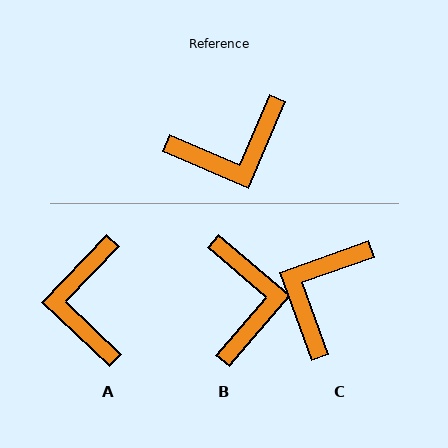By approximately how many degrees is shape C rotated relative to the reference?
Approximately 137 degrees clockwise.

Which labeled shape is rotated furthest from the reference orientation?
C, about 137 degrees away.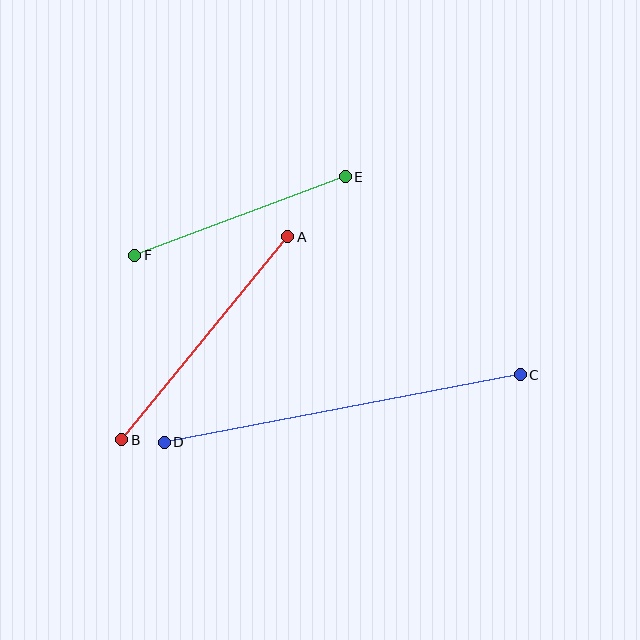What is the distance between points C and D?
The distance is approximately 362 pixels.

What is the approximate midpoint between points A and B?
The midpoint is at approximately (205, 338) pixels.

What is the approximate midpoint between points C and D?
The midpoint is at approximately (342, 408) pixels.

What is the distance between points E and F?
The distance is approximately 225 pixels.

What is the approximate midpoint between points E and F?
The midpoint is at approximately (240, 216) pixels.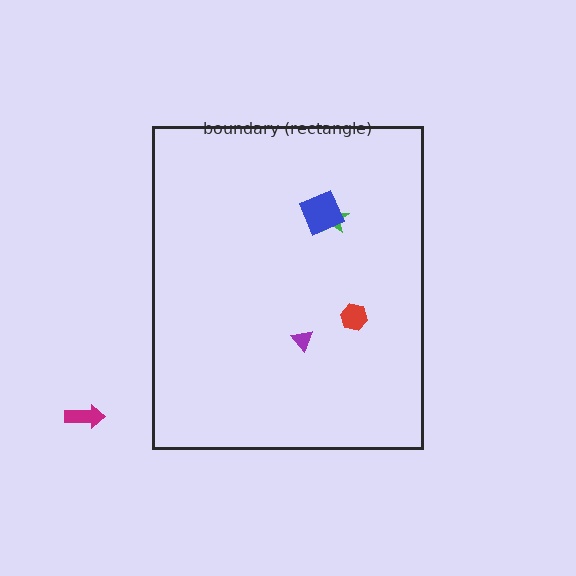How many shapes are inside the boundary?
4 inside, 1 outside.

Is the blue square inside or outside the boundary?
Inside.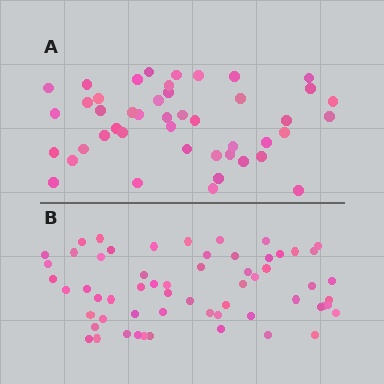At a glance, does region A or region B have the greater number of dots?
Region B (the bottom region) has more dots.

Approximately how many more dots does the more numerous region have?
Region B has approximately 15 more dots than region A.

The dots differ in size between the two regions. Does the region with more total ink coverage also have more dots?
No. Region A has more total ink coverage because its dots are larger, but region B actually contains more individual dots. Total area can be misleading — the number of items is what matters here.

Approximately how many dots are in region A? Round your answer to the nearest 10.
About 40 dots. (The exact count is 45, which rounds to 40.)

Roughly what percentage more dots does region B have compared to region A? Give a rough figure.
About 35% more.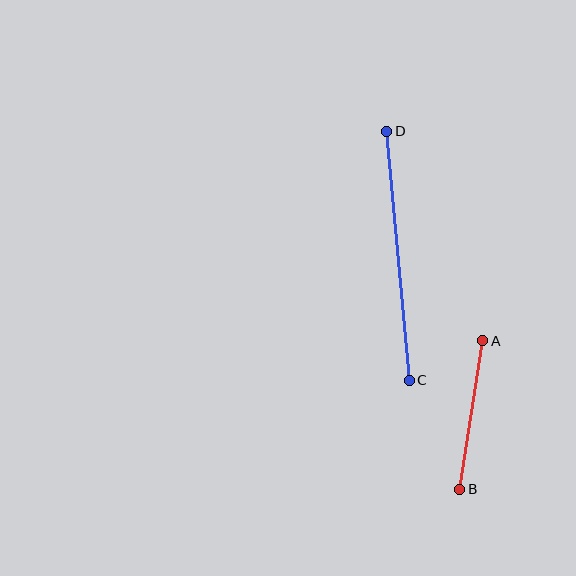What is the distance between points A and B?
The distance is approximately 150 pixels.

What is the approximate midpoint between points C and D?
The midpoint is at approximately (398, 256) pixels.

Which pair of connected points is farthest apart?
Points C and D are farthest apart.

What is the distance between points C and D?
The distance is approximately 250 pixels.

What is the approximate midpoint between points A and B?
The midpoint is at approximately (471, 415) pixels.